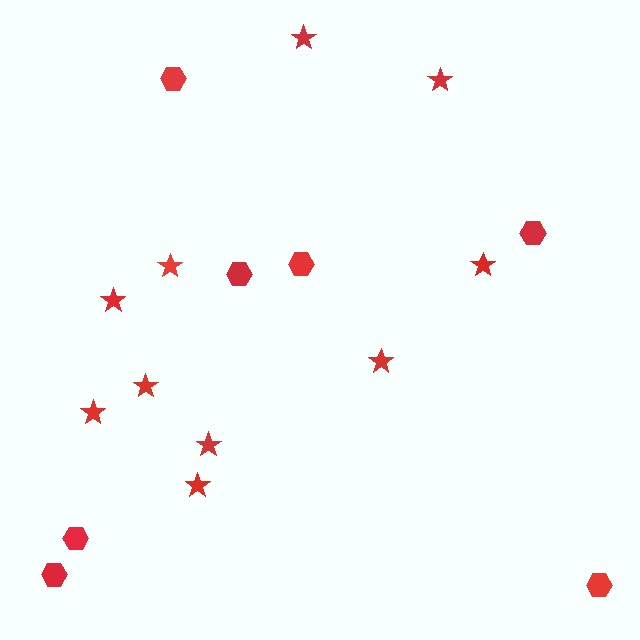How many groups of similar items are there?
There are 2 groups: one group of stars (10) and one group of hexagons (7).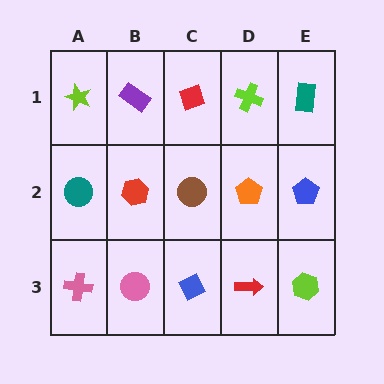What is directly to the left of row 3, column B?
A pink cross.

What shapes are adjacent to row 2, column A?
A lime star (row 1, column A), a pink cross (row 3, column A), a red hexagon (row 2, column B).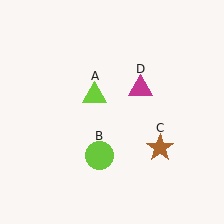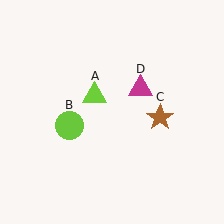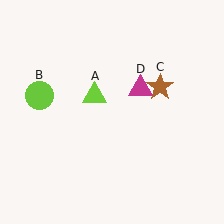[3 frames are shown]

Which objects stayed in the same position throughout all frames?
Lime triangle (object A) and magenta triangle (object D) remained stationary.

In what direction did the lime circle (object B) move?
The lime circle (object B) moved up and to the left.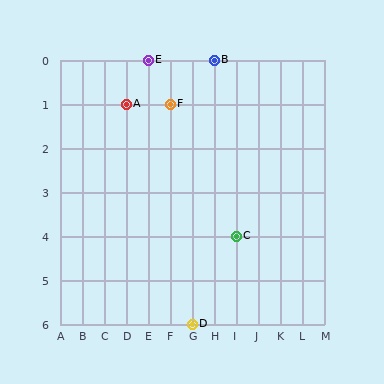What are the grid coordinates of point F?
Point F is at grid coordinates (F, 1).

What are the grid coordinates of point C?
Point C is at grid coordinates (I, 4).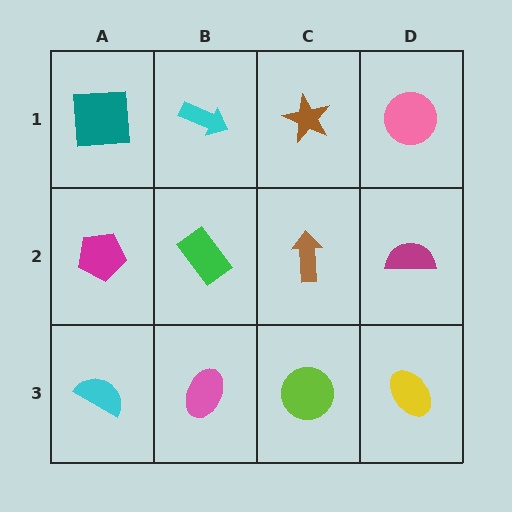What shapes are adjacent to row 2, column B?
A cyan arrow (row 1, column B), a pink ellipse (row 3, column B), a magenta pentagon (row 2, column A), a brown arrow (row 2, column C).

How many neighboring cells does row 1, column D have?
2.